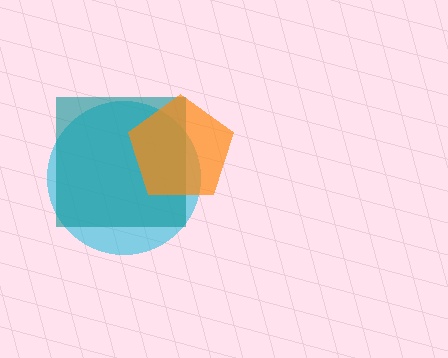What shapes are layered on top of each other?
The layered shapes are: a cyan circle, a teal square, an orange pentagon.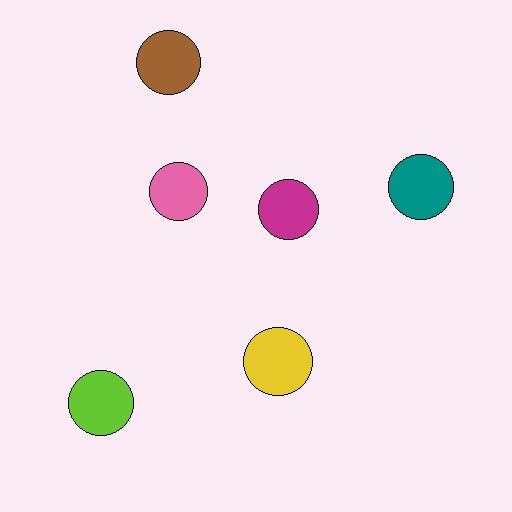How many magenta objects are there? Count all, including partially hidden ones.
There is 1 magenta object.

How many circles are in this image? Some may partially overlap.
There are 6 circles.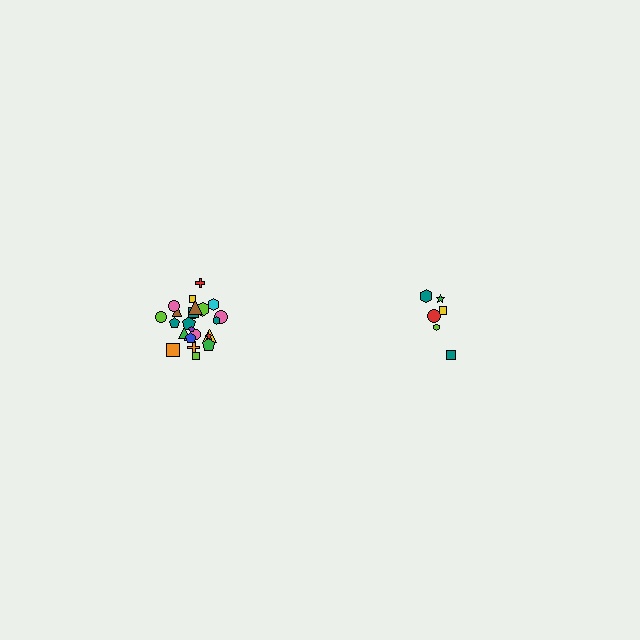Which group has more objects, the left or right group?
The left group.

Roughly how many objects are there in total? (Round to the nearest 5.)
Roughly 30 objects in total.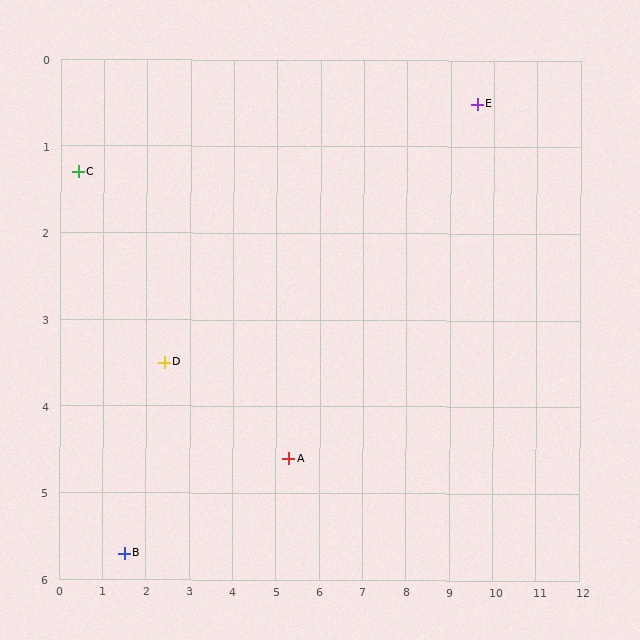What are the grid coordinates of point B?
Point B is at approximately (1.5, 5.7).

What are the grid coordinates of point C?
Point C is at approximately (0.4, 1.3).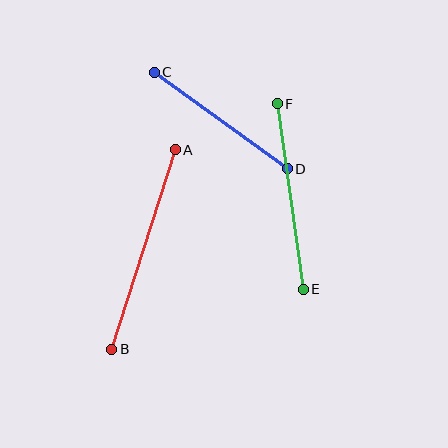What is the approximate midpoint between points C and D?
The midpoint is at approximately (221, 121) pixels.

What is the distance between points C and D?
The distance is approximately 164 pixels.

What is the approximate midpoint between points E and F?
The midpoint is at approximately (290, 197) pixels.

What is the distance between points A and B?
The distance is approximately 210 pixels.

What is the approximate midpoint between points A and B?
The midpoint is at approximately (143, 249) pixels.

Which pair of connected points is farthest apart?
Points A and B are farthest apart.